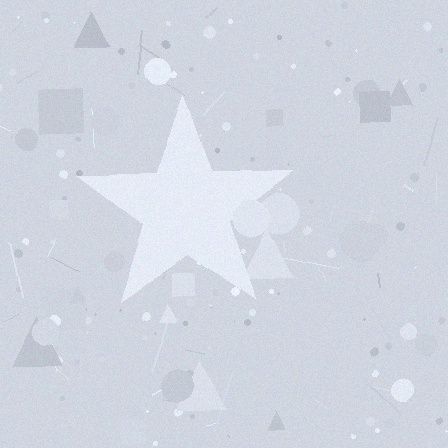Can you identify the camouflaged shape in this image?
The camouflaged shape is a star.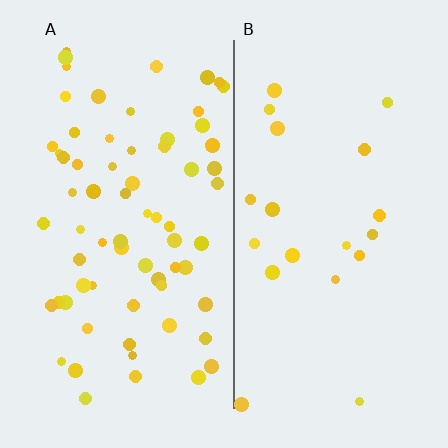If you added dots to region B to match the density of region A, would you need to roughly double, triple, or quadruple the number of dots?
Approximately triple.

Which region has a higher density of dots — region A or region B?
A (the left).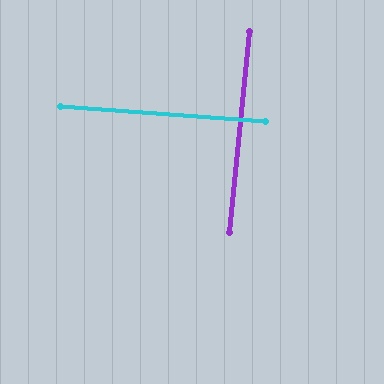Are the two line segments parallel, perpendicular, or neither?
Perpendicular — they meet at approximately 88°.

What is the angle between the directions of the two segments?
Approximately 88 degrees.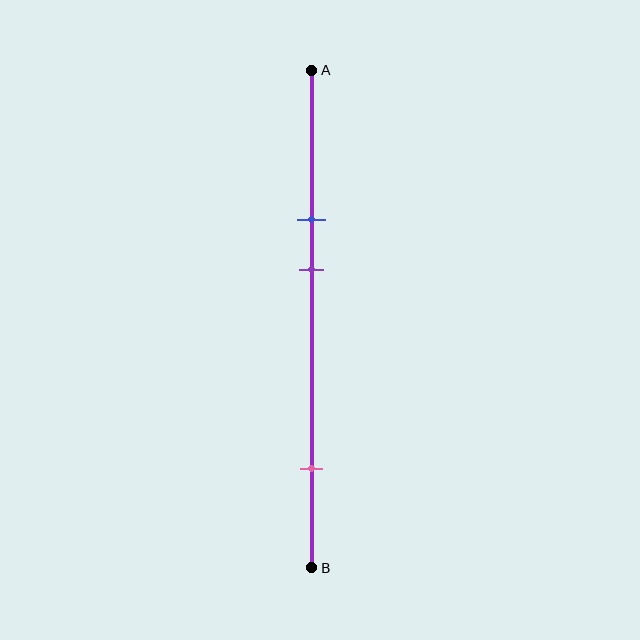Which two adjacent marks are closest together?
The blue and purple marks are the closest adjacent pair.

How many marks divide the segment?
There are 3 marks dividing the segment.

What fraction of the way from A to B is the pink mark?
The pink mark is approximately 80% (0.8) of the way from A to B.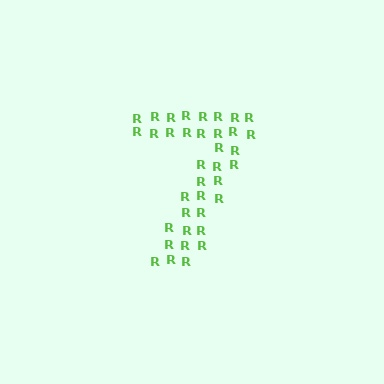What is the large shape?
The large shape is the digit 7.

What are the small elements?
The small elements are letter R's.